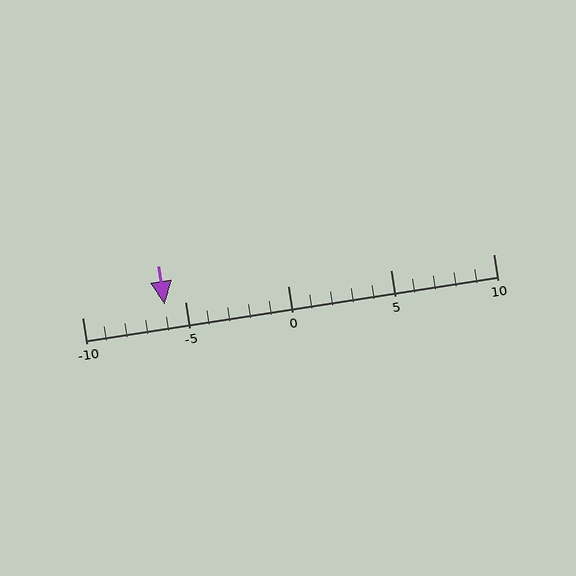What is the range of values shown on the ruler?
The ruler shows values from -10 to 10.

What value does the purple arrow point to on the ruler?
The purple arrow points to approximately -6.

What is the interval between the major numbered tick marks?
The major tick marks are spaced 5 units apart.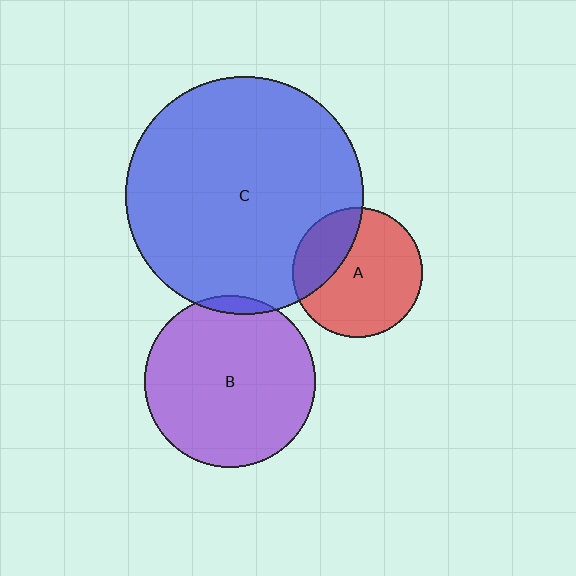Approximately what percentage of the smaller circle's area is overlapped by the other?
Approximately 5%.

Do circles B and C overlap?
Yes.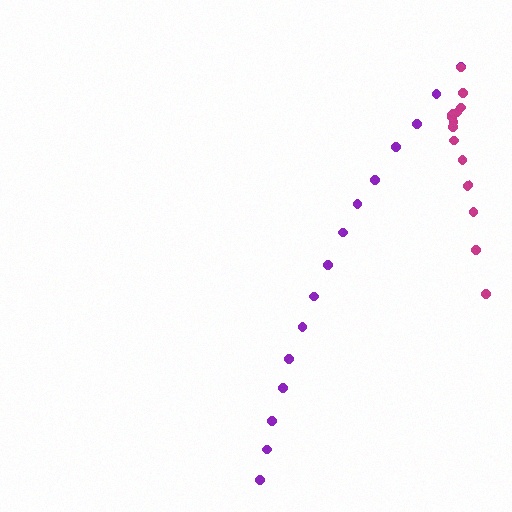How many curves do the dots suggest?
There are 2 distinct paths.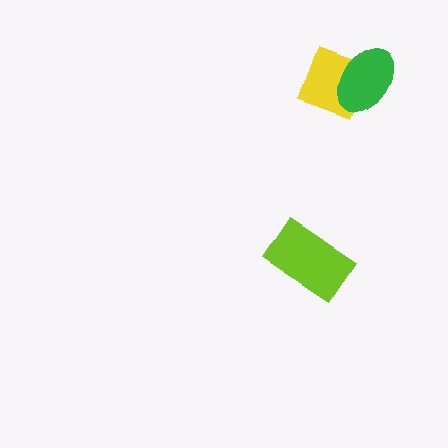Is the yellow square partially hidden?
Yes, it is partially covered by another shape.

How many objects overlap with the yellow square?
1 object overlaps with the yellow square.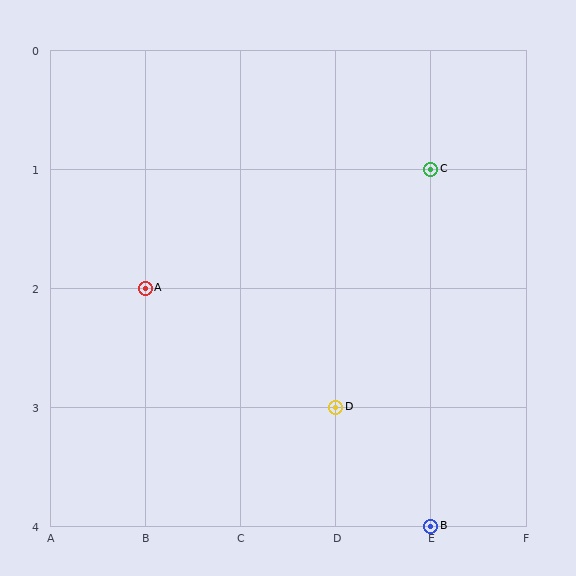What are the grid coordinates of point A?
Point A is at grid coordinates (B, 2).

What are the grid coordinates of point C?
Point C is at grid coordinates (E, 1).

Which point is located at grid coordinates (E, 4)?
Point B is at (E, 4).